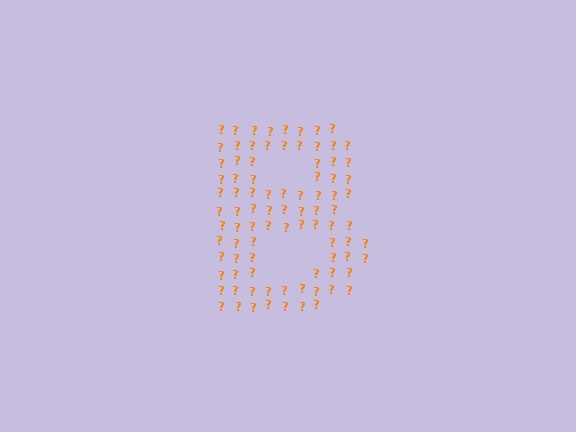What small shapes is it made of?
It is made of small question marks.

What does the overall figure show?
The overall figure shows the letter B.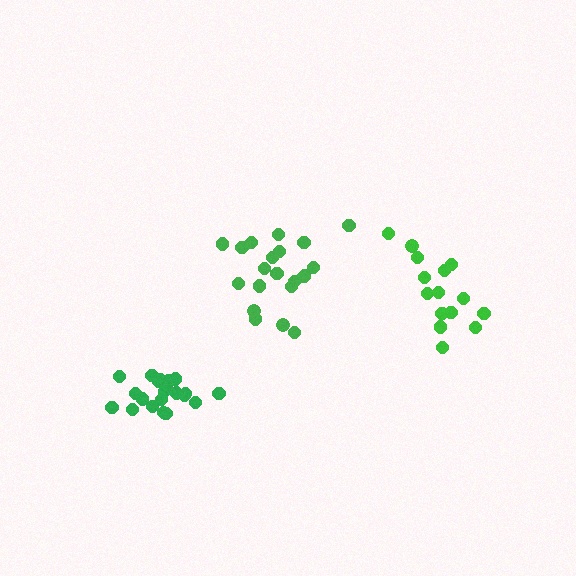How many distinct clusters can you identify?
There are 3 distinct clusters.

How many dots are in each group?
Group 1: 21 dots, Group 2: 15 dots, Group 3: 21 dots (57 total).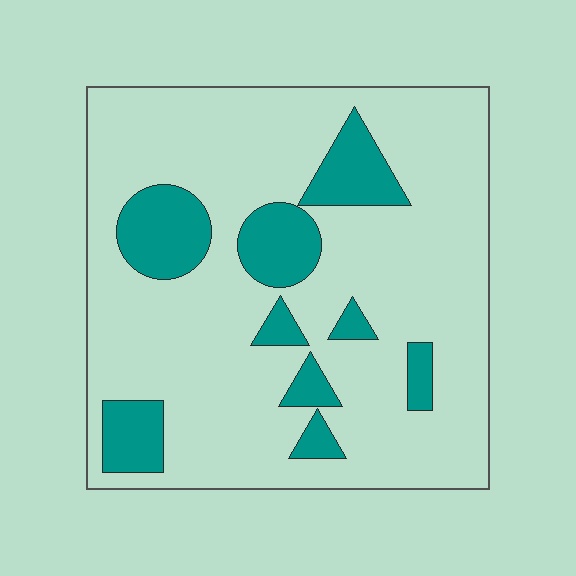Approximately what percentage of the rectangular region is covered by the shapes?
Approximately 20%.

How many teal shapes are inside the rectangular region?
9.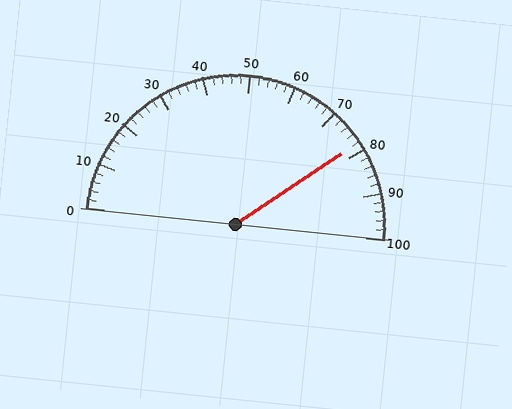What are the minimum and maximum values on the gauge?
The gauge ranges from 0 to 100.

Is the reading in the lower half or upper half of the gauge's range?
The reading is in the upper half of the range (0 to 100).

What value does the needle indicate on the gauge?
The needle indicates approximately 78.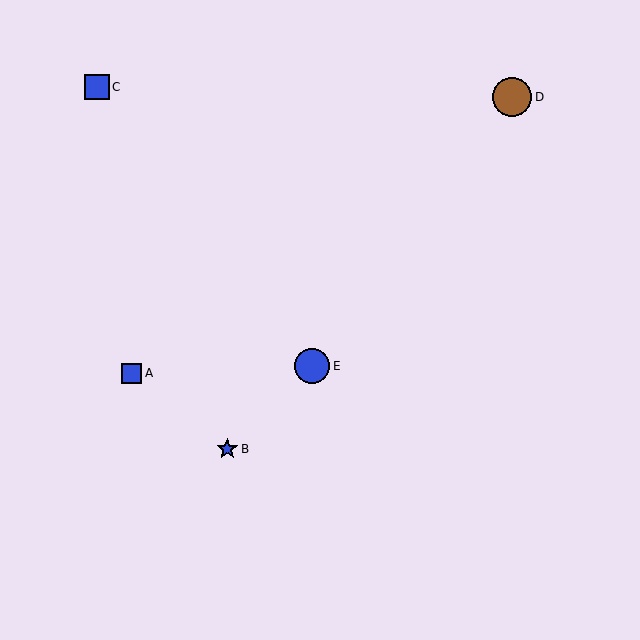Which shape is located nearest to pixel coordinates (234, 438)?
The blue star (labeled B) at (227, 449) is nearest to that location.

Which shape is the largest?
The brown circle (labeled D) is the largest.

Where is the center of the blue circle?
The center of the blue circle is at (312, 366).